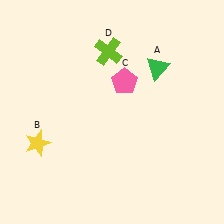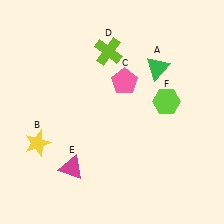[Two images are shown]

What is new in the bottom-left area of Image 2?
A magenta triangle (E) was added in the bottom-left area of Image 2.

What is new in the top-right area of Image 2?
A lime hexagon (F) was added in the top-right area of Image 2.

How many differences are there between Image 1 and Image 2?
There are 2 differences between the two images.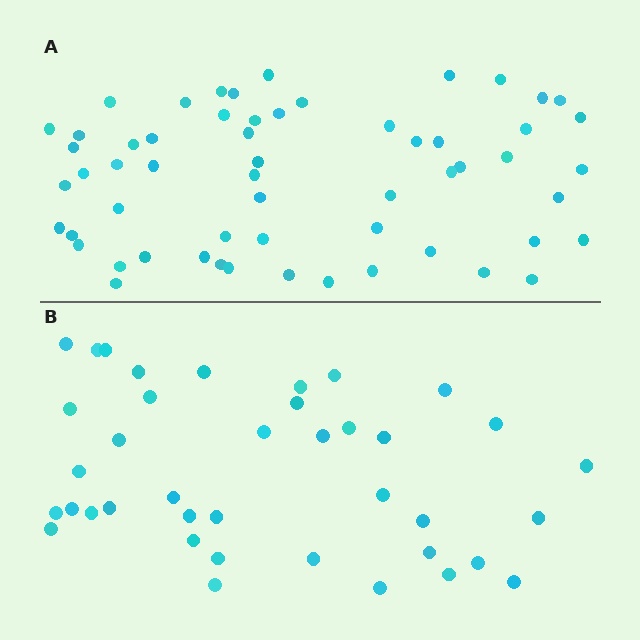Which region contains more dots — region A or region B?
Region A (the top region) has more dots.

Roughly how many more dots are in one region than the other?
Region A has approximately 20 more dots than region B.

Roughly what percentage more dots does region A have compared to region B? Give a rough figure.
About 50% more.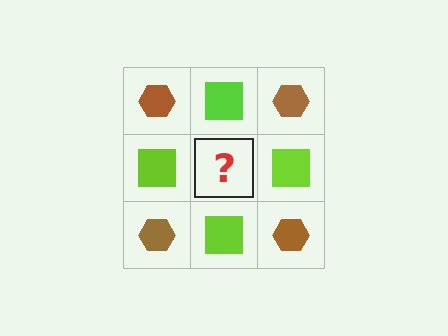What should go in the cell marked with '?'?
The missing cell should contain a brown hexagon.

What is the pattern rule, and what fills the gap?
The rule is that it alternates brown hexagon and lime square in a checkerboard pattern. The gap should be filled with a brown hexagon.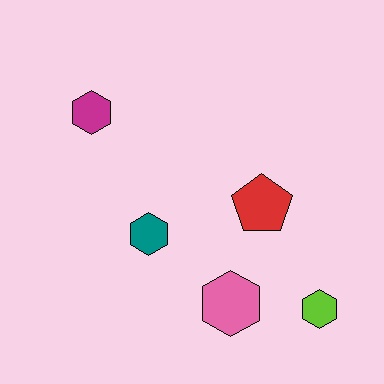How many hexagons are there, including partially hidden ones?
There are 4 hexagons.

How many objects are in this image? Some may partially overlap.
There are 5 objects.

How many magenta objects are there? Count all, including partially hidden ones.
There is 1 magenta object.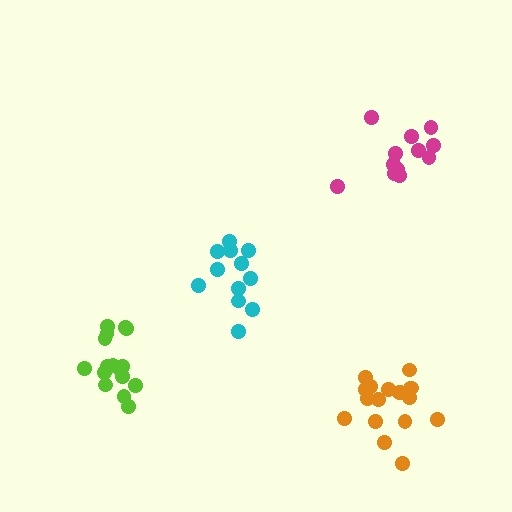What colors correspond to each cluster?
The clusters are colored: cyan, lime, orange, magenta.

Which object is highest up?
The magenta cluster is topmost.